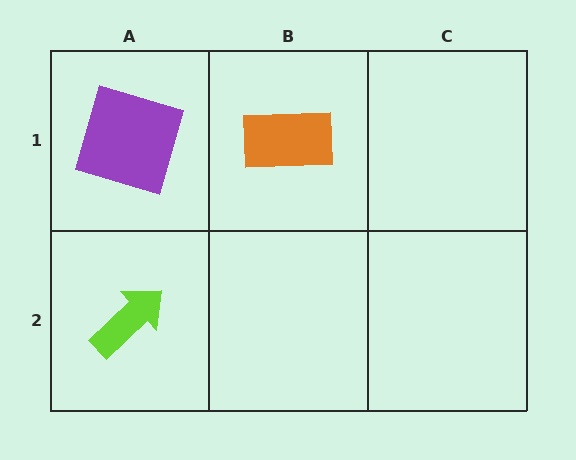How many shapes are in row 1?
2 shapes.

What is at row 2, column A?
A lime arrow.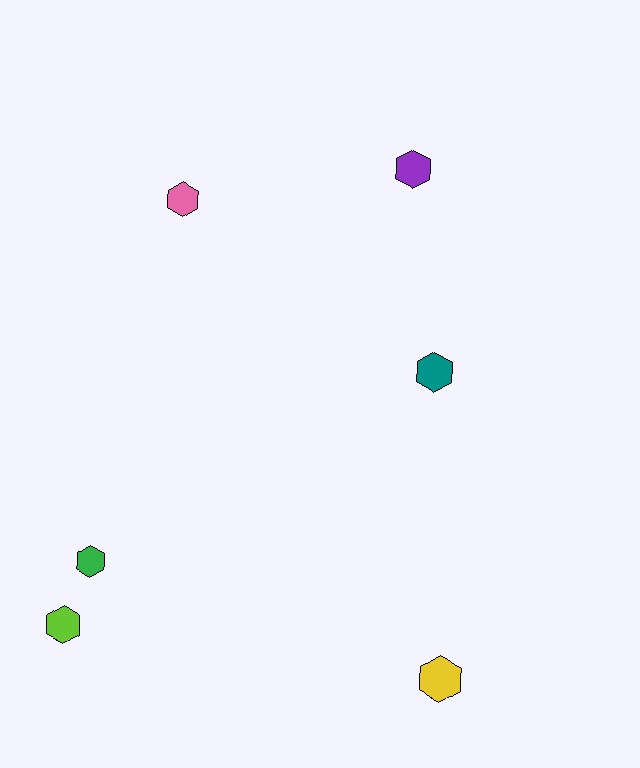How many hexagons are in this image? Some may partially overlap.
There are 6 hexagons.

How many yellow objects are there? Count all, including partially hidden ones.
There is 1 yellow object.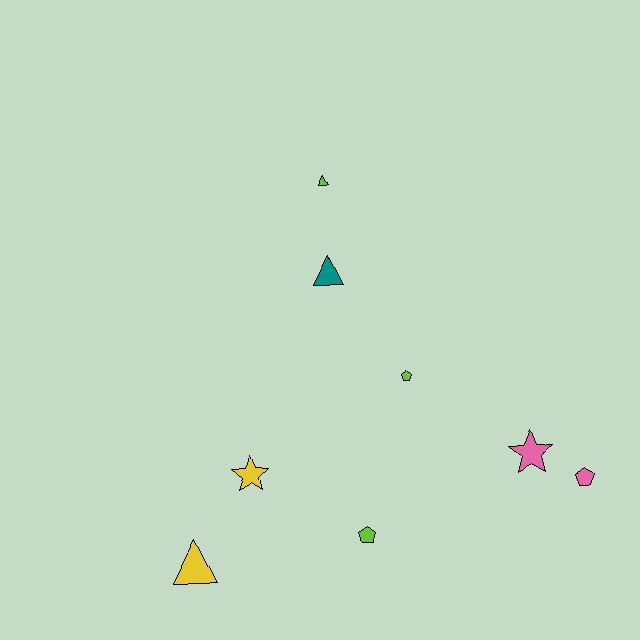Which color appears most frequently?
Lime, with 3 objects.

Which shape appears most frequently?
Triangle, with 3 objects.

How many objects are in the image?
There are 8 objects.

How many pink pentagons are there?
There is 1 pink pentagon.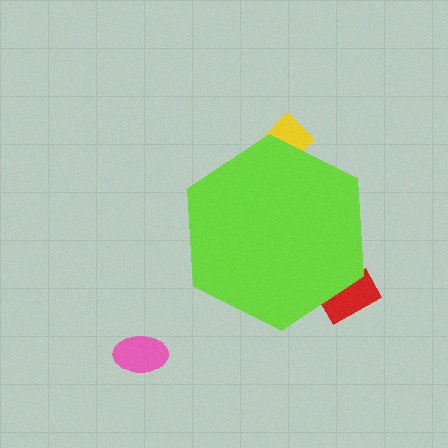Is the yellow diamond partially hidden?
Yes, the yellow diamond is partially hidden behind the lime hexagon.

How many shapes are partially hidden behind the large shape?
2 shapes are partially hidden.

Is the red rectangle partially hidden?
Yes, the red rectangle is partially hidden behind the lime hexagon.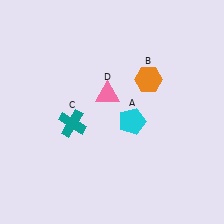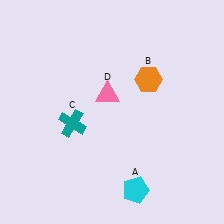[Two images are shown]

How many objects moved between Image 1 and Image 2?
1 object moved between the two images.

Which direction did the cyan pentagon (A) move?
The cyan pentagon (A) moved down.